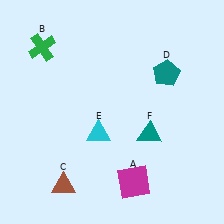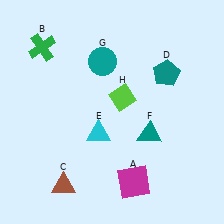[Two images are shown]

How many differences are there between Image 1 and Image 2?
There are 2 differences between the two images.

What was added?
A teal circle (G), a lime diamond (H) were added in Image 2.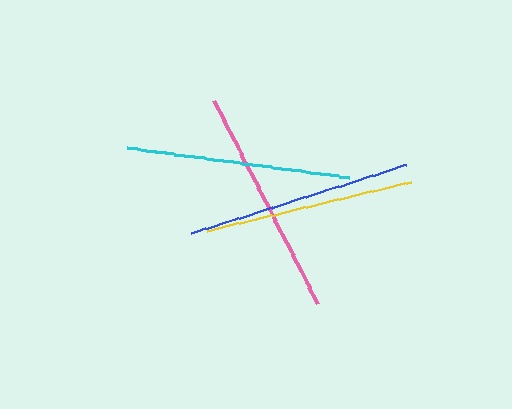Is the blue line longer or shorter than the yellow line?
The blue line is longer than the yellow line.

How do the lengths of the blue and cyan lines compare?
The blue and cyan lines are approximately the same length.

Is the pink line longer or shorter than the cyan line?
The pink line is longer than the cyan line.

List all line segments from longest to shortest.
From longest to shortest: pink, blue, cyan, yellow.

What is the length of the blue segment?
The blue segment is approximately 226 pixels long.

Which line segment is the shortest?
The yellow line is the shortest at approximately 210 pixels.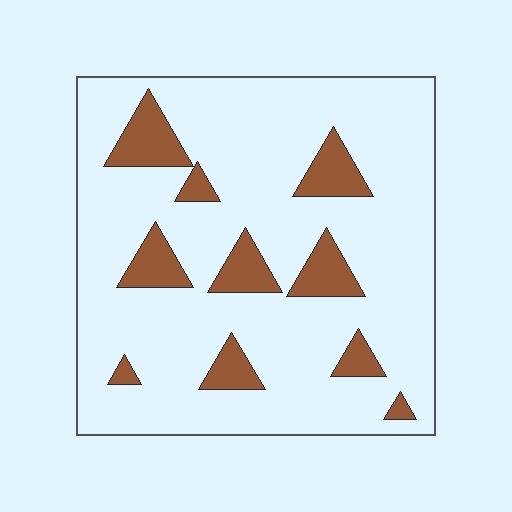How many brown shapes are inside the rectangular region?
10.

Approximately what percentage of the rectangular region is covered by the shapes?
Approximately 15%.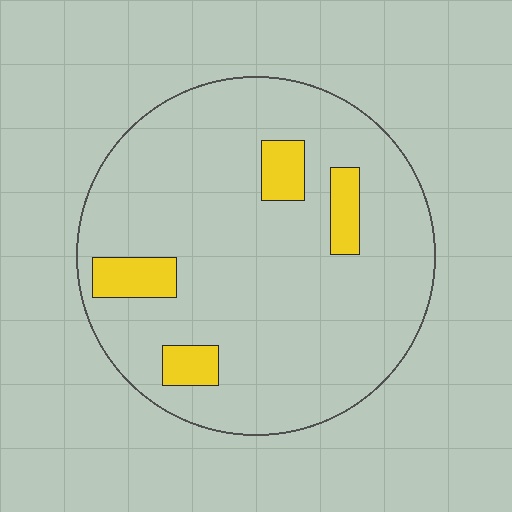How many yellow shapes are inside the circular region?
4.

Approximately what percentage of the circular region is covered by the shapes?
Approximately 10%.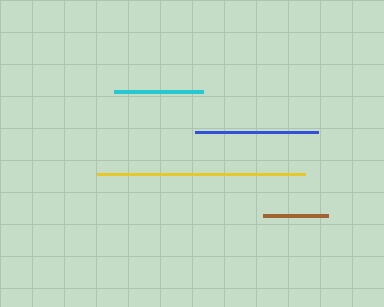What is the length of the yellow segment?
The yellow segment is approximately 208 pixels long.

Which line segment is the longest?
The yellow line is the longest at approximately 208 pixels.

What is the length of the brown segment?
The brown segment is approximately 64 pixels long.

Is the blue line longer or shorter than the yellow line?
The yellow line is longer than the blue line.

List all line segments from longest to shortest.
From longest to shortest: yellow, blue, cyan, brown.